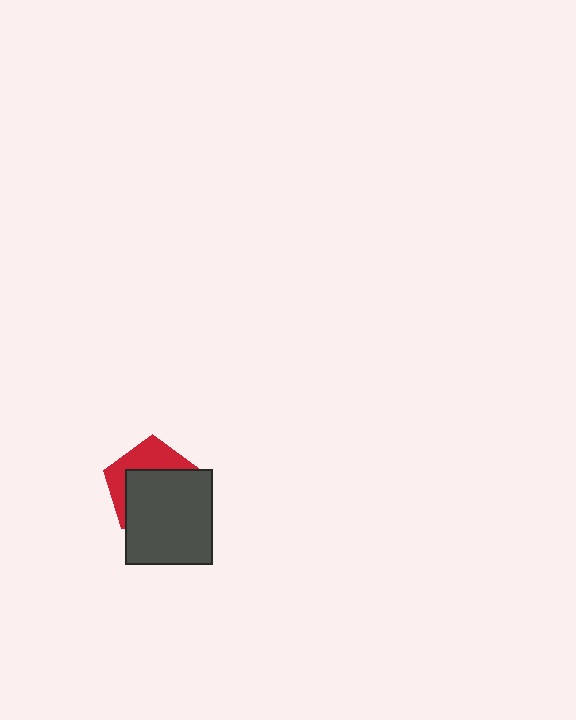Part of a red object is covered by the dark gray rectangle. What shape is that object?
It is a pentagon.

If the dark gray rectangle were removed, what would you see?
You would see the complete red pentagon.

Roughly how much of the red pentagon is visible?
A small part of it is visible (roughly 38%).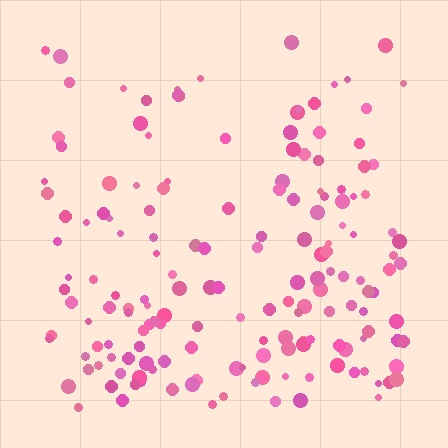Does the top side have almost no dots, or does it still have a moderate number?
Still a moderate number, just noticeably fewer than the bottom.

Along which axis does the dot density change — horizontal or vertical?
Vertical.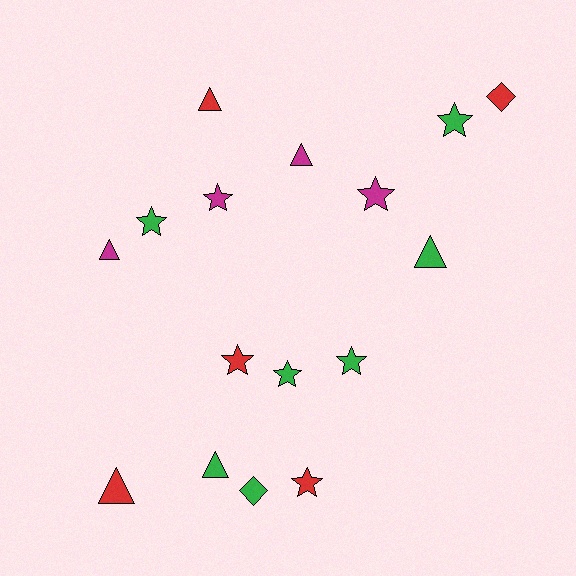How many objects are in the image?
There are 16 objects.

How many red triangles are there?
There are 2 red triangles.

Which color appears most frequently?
Green, with 7 objects.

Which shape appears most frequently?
Star, with 8 objects.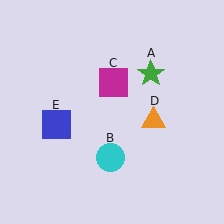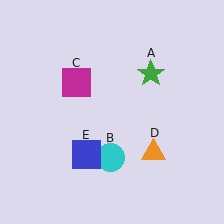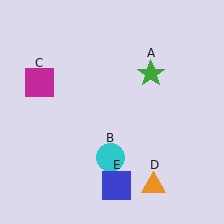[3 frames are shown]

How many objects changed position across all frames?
3 objects changed position: magenta square (object C), orange triangle (object D), blue square (object E).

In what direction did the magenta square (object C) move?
The magenta square (object C) moved left.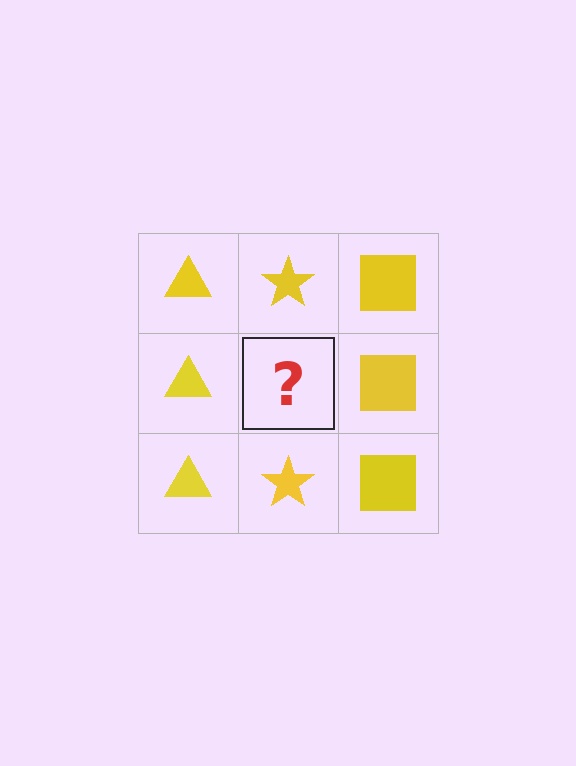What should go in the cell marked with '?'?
The missing cell should contain a yellow star.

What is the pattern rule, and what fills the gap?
The rule is that each column has a consistent shape. The gap should be filled with a yellow star.